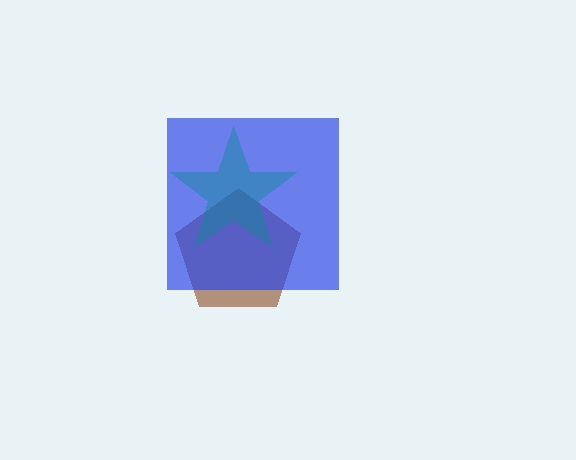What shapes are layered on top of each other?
The layered shapes are: a brown pentagon, a blue square, a teal star.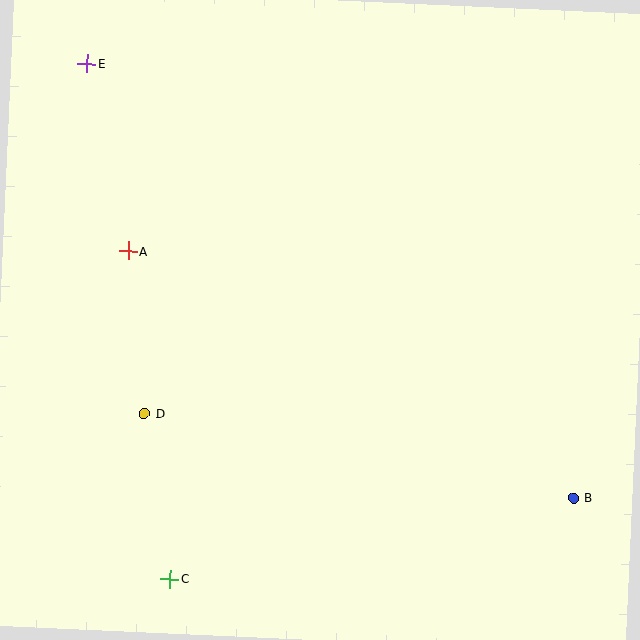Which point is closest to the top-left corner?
Point E is closest to the top-left corner.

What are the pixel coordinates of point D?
Point D is at (144, 413).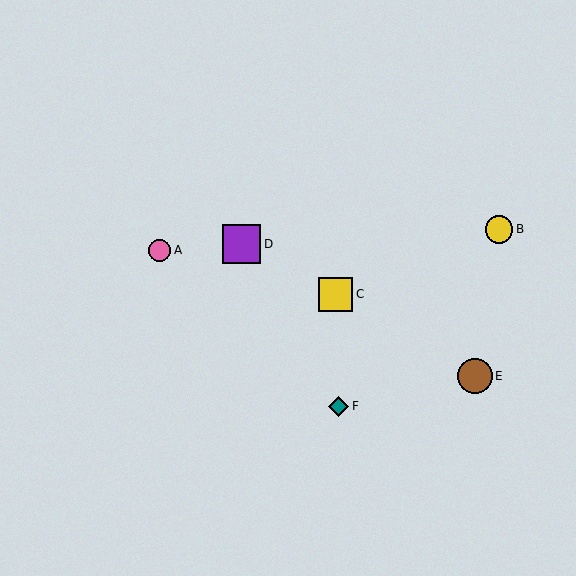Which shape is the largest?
The purple square (labeled D) is the largest.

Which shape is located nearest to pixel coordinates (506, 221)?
The yellow circle (labeled B) at (499, 229) is nearest to that location.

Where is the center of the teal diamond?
The center of the teal diamond is at (339, 406).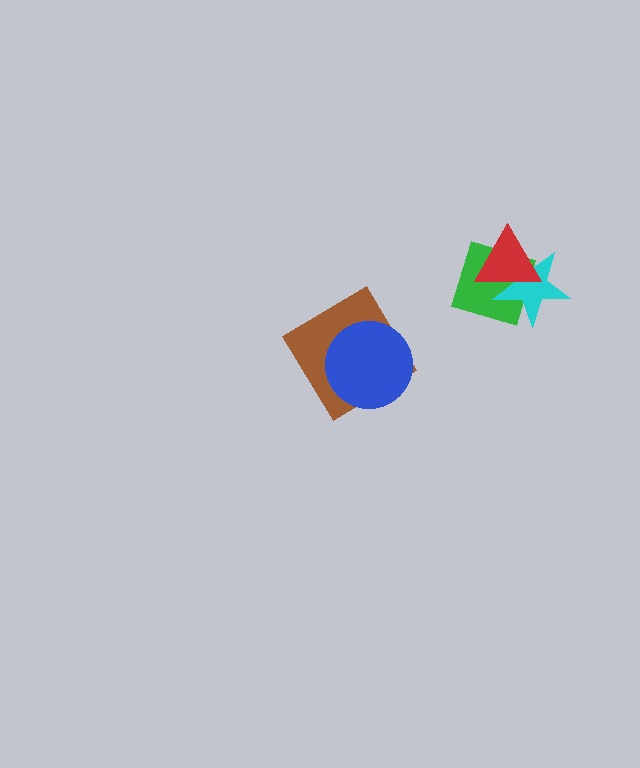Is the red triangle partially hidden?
No, no other shape covers it.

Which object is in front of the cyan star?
The red triangle is in front of the cyan star.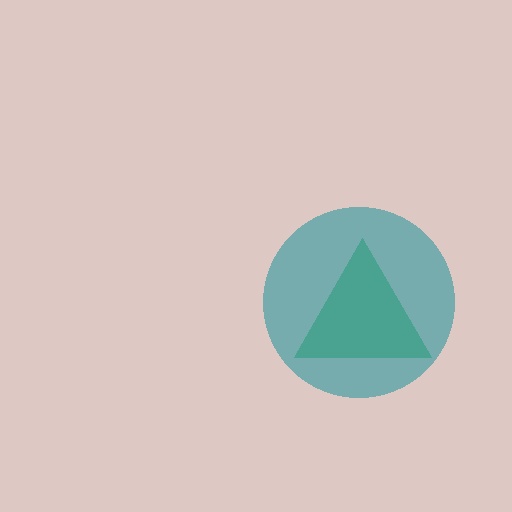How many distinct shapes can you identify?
There are 2 distinct shapes: a green triangle, a teal circle.